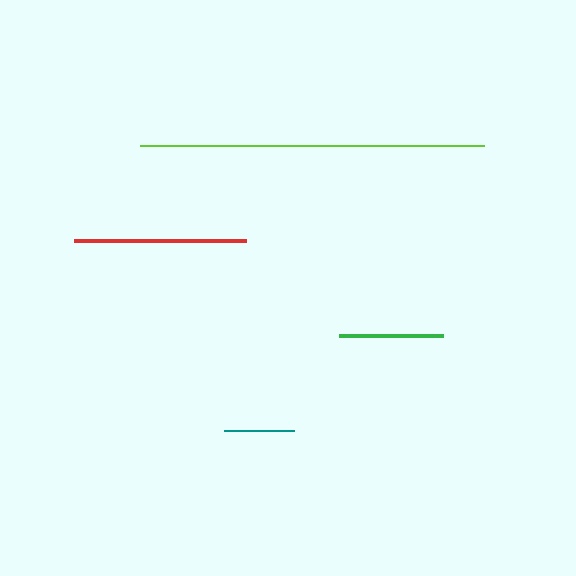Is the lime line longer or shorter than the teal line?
The lime line is longer than the teal line.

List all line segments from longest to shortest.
From longest to shortest: lime, red, green, teal.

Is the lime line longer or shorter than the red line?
The lime line is longer than the red line.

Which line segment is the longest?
The lime line is the longest at approximately 343 pixels.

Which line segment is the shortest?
The teal line is the shortest at approximately 69 pixels.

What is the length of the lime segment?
The lime segment is approximately 343 pixels long.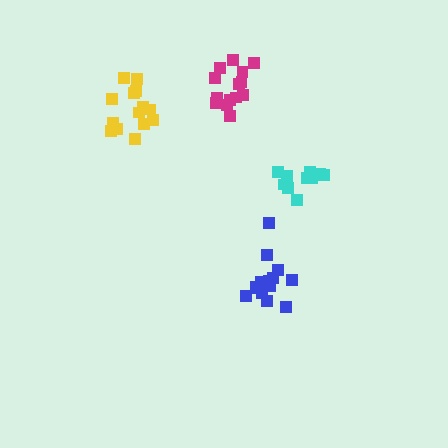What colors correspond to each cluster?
The clusters are colored: cyan, magenta, yellow, blue.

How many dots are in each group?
Group 1: 10 dots, Group 2: 14 dots, Group 3: 14 dots, Group 4: 14 dots (52 total).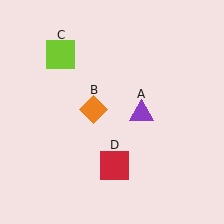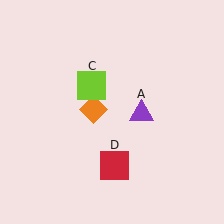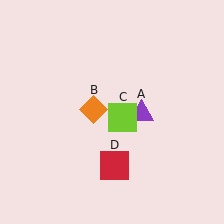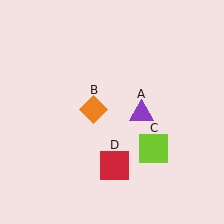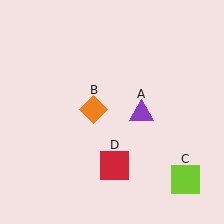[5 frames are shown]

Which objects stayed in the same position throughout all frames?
Purple triangle (object A) and orange diamond (object B) and red square (object D) remained stationary.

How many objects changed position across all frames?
1 object changed position: lime square (object C).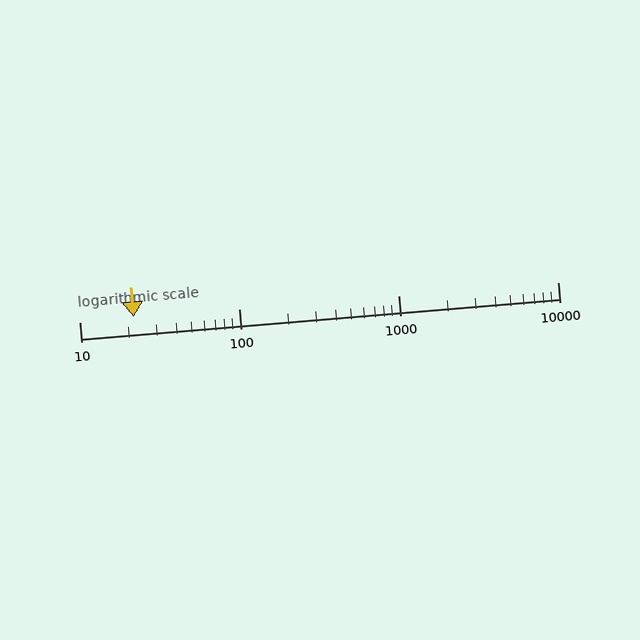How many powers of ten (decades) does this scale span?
The scale spans 3 decades, from 10 to 10000.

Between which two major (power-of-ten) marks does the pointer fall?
The pointer is between 10 and 100.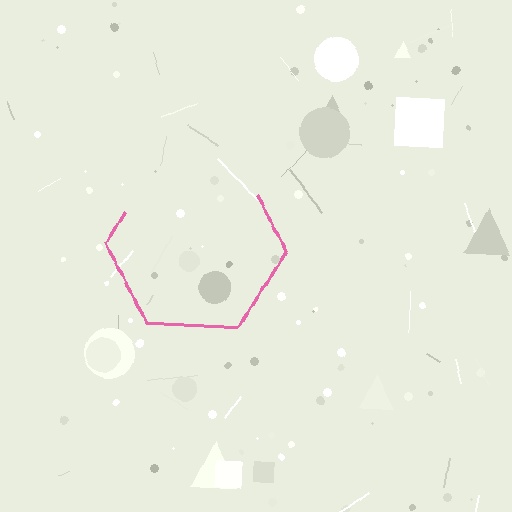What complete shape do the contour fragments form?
The contour fragments form a hexagon.